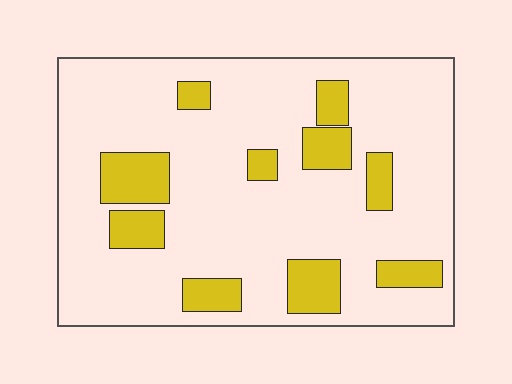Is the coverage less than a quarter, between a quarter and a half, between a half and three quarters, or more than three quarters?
Less than a quarter.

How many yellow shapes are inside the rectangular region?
10.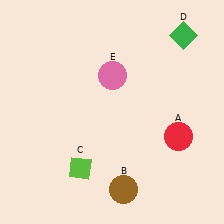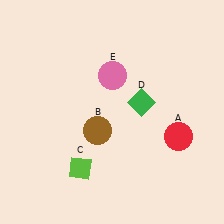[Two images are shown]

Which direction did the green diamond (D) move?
The green diamond (D) moved down.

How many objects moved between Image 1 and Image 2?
2 objects moved between the two images.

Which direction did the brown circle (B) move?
The brown circle (B) moved up.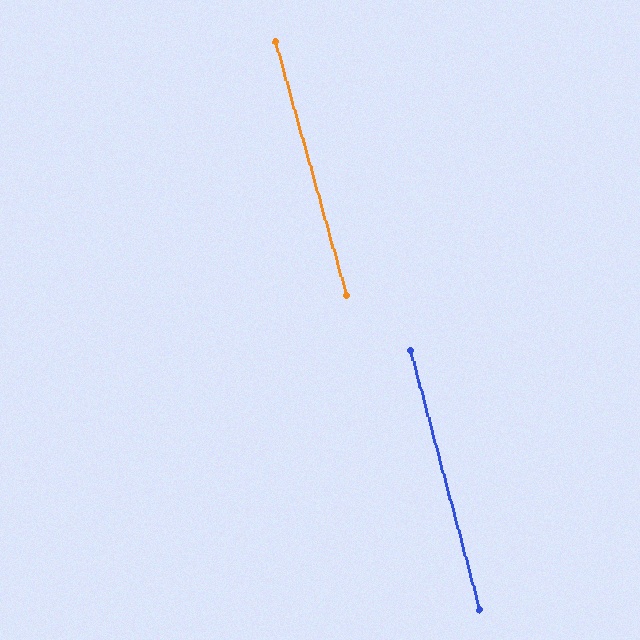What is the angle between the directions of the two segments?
Approximately 0 degrees.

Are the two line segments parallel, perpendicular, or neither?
Parallel — their directions differ by only 0.5°.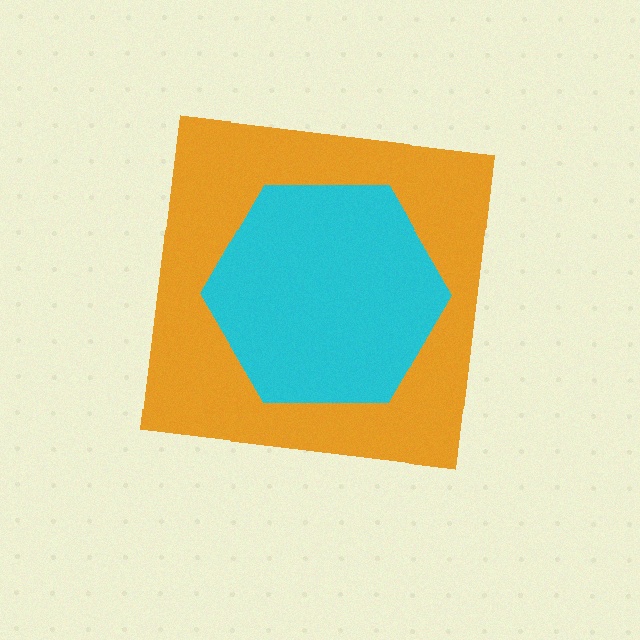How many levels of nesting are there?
2.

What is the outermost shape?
The orange square.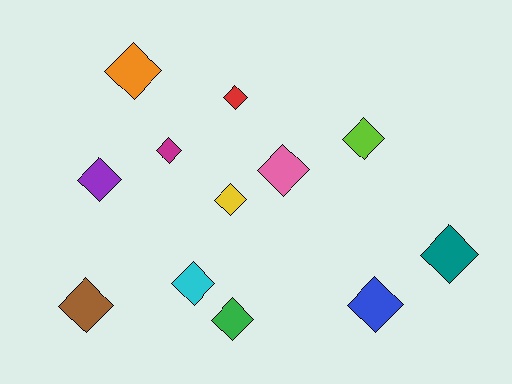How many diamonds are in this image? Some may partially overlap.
There are 12 diamonds.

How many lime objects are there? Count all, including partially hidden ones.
There is 1 lime object.